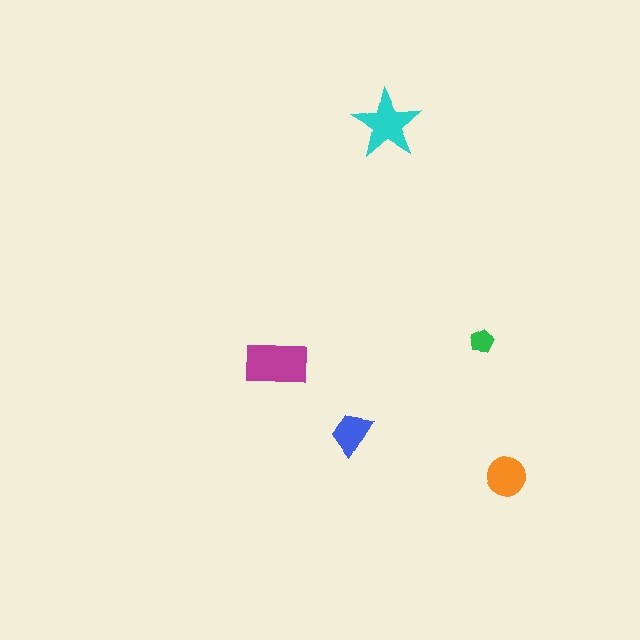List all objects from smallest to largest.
The green pentagon, the blue trapezoid, the orange circle, the cyan star, the magenta rectangle.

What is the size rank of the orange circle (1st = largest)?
3rd.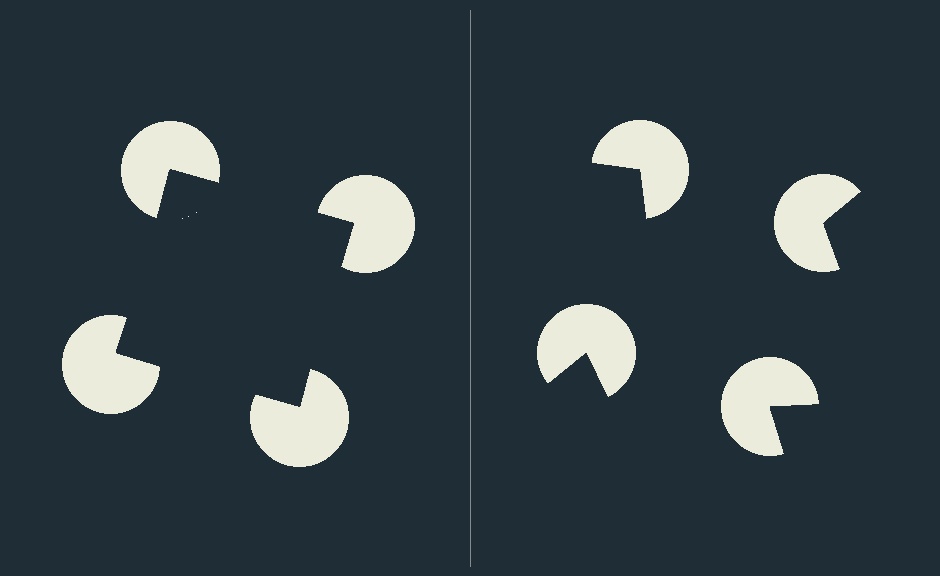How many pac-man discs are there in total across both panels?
8 — 4 on each side.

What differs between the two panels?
The pac-man discs are positioned identically on both sides; only the wedge orientations differ. On the left they align to a square; on the right they are misaligned.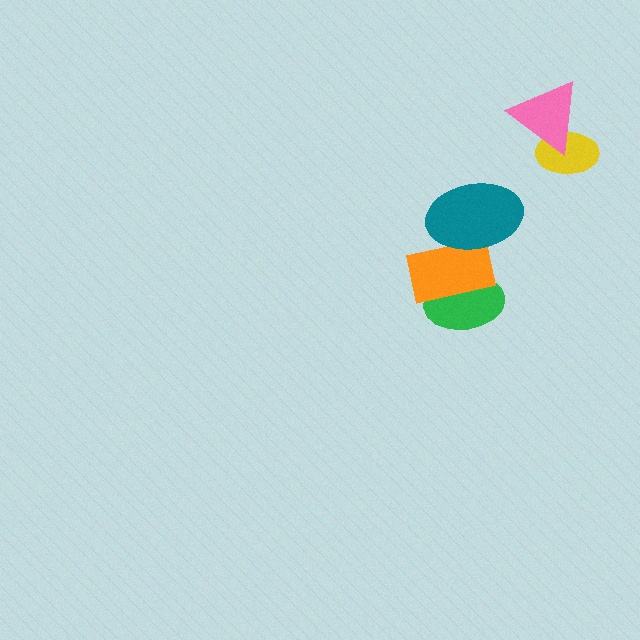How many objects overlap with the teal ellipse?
1 object overlaps with the teal ellipse.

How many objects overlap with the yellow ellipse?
1 object overlaps with the yellow ellipse.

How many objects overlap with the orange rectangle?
2 objects overlap with the orange rectangle.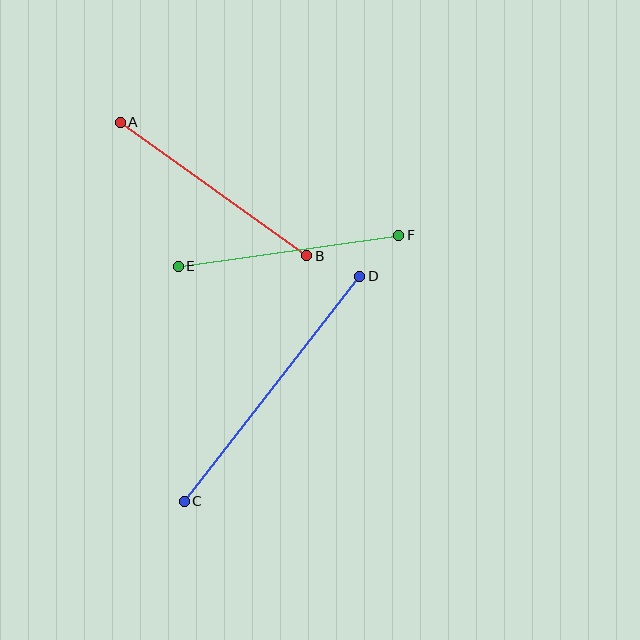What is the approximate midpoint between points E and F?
The midpoint is at approximately (288, 251) pixels.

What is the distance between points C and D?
The distance is approximately 286 pixels.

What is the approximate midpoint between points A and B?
The midpoint is at approximately (214, 189) pixels.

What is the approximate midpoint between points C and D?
The midpoint is at approximately (272, 389) pixels.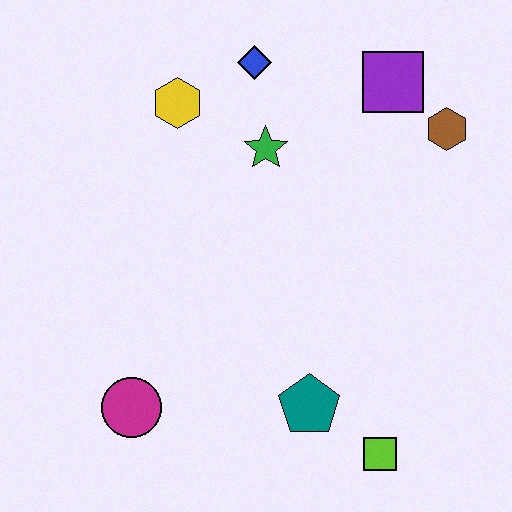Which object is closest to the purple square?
The brown hexagon is closest to the purple square.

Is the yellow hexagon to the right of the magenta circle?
Yes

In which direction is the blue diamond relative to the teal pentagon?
The blue diamond is above the teal pentagon.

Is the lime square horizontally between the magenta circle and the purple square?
Yes